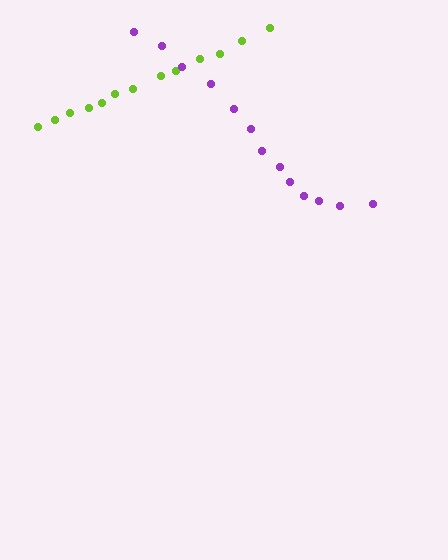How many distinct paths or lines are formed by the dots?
There are 2 distinct paths.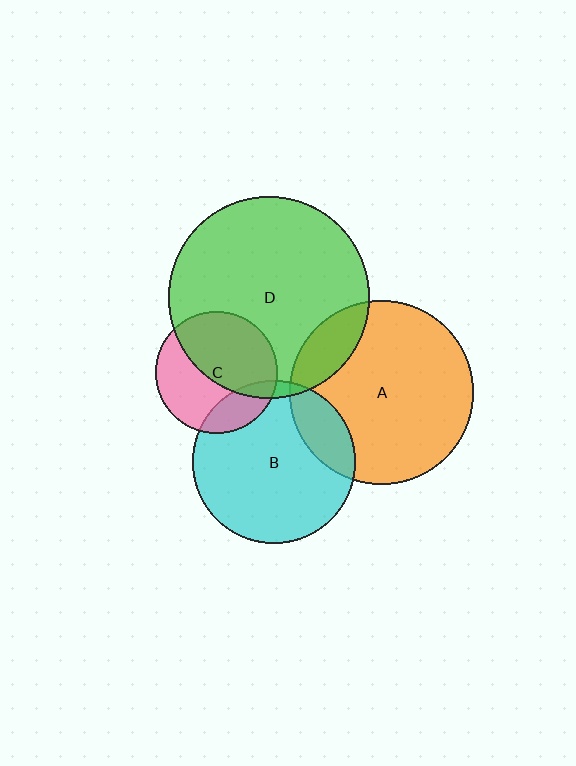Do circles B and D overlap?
Yes.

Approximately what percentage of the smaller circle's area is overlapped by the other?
Approximately 5%.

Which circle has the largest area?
Circle D (green).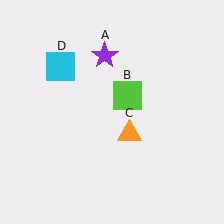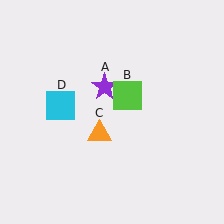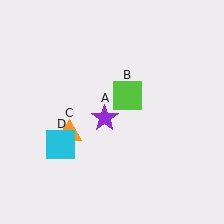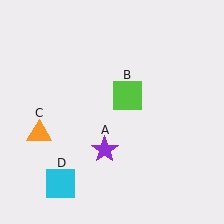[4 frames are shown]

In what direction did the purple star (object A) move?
The purple star (object A) moved down.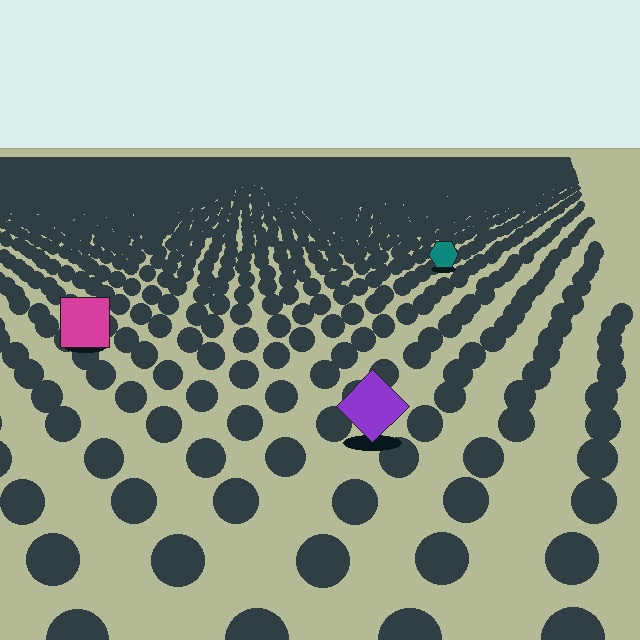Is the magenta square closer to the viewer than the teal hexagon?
Yes. The magenta square is closer — you can tell from the texture gradient: the ground texture is coarser near it.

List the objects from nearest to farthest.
From nearest to farthest: the purple diamond, the magenta square, the teal hexagon.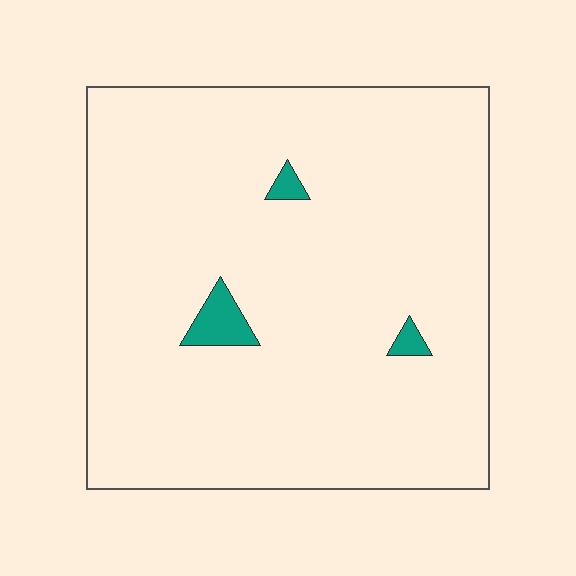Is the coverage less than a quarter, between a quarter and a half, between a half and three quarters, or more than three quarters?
Less than a quarter.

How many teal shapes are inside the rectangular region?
3.